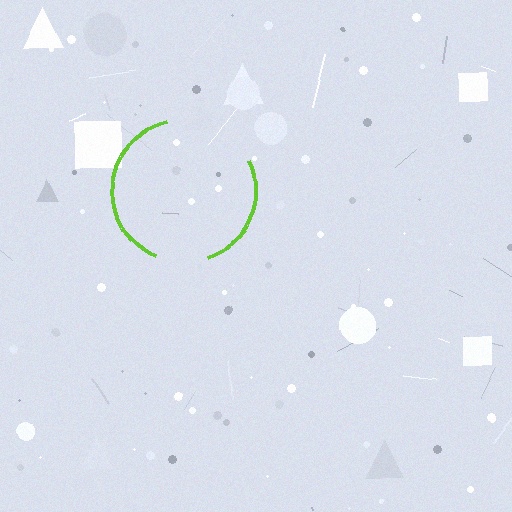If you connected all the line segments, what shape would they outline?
They would outline a circle.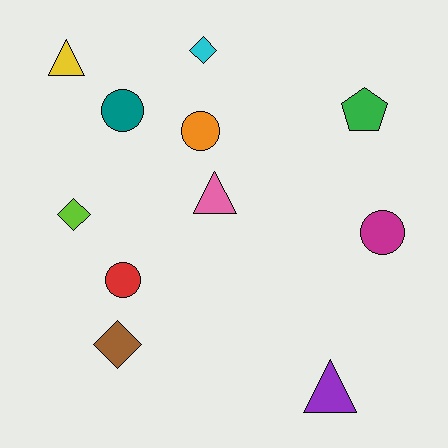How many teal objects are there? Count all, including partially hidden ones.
There is 1 teal object.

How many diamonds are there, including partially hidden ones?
There are 3 diamonds.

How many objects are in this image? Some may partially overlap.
There are 11 objects.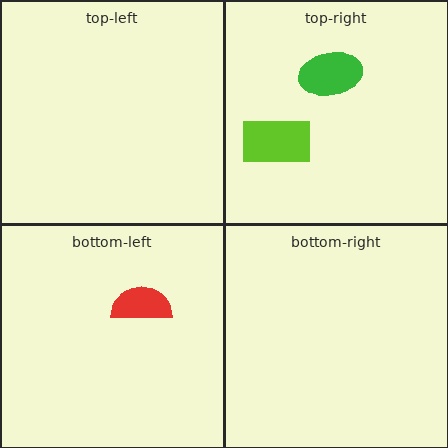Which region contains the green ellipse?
The top-right region.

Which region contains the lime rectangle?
The top-right region.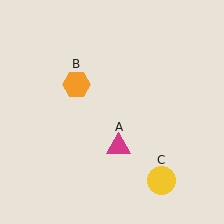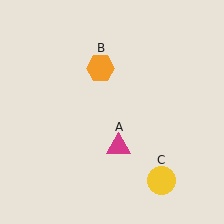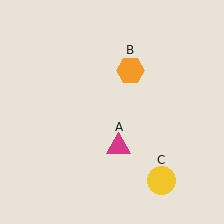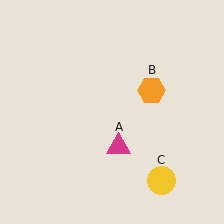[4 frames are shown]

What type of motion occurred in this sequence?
The orange hexagon (object B) rotated clockwise around the center of the scene.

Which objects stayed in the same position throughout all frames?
Magenta triangle (object A) and yellow circle (object C) remained stationary.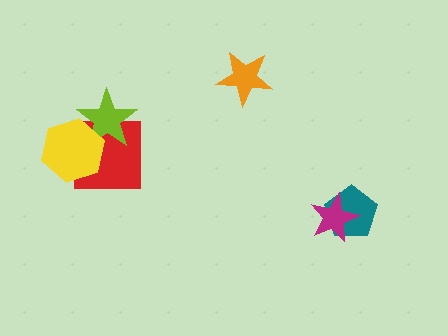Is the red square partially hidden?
Yes, it is partially covered by another shape.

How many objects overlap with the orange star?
0 objects overlap with the orange star.